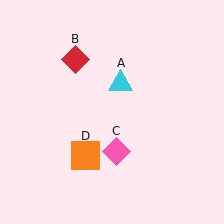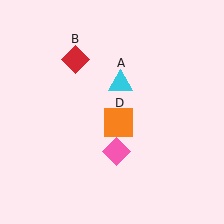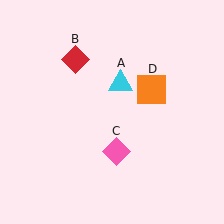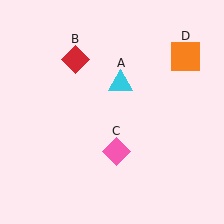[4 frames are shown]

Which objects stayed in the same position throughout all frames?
Cyan triangle (object A) and red diamond (object B) and pink diamond (object C) remained stationary.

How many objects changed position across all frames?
1 object changed position: orange square (object D).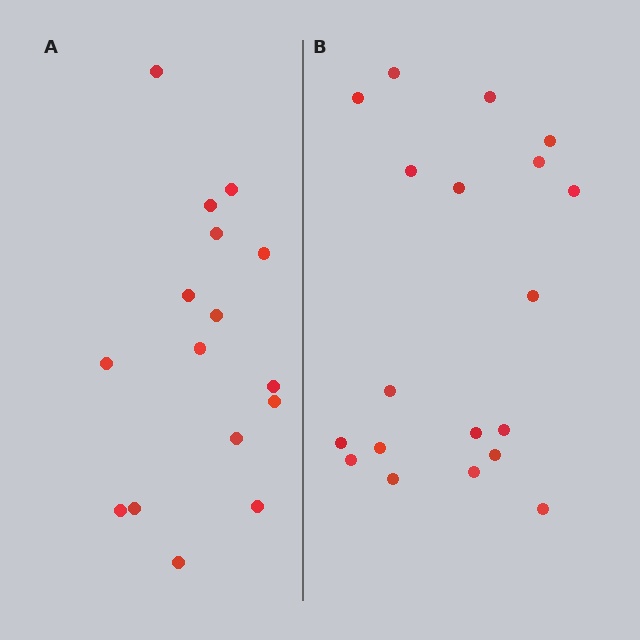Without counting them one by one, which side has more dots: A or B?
Region B (the right region) has more dots.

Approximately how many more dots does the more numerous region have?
Region B has just a few more — roughly 2 or 3 more dots than region A.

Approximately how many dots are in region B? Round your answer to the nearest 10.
About 20 dots. (The exact count is 19, which rounds to 20.)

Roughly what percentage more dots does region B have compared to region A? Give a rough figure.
About 20% more.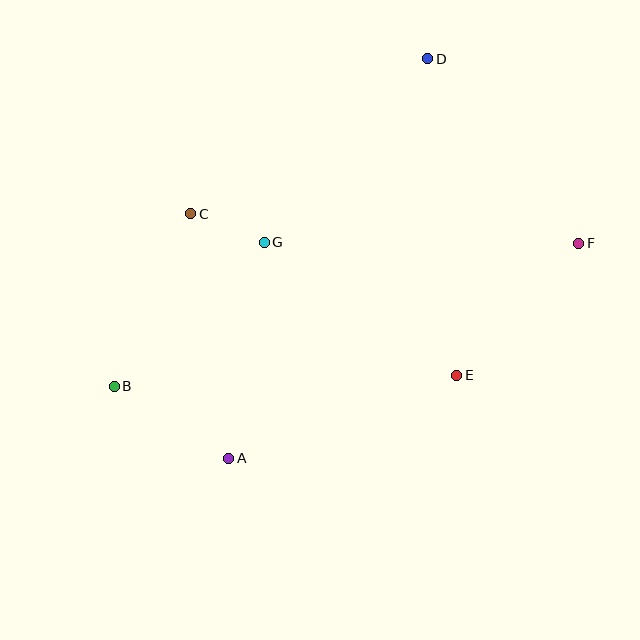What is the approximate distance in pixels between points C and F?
The distance between C and F is approximately 390 pixels.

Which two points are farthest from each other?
Points B and F are farthest from each other.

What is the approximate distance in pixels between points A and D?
The distance between A and D is approximately 446 pixels.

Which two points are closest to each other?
Points C and G are closest to each other.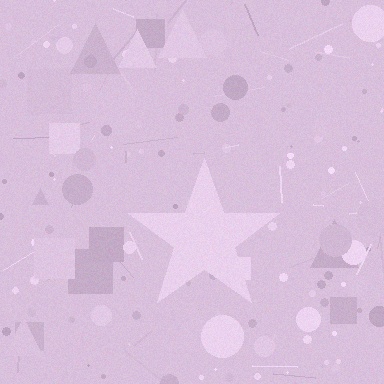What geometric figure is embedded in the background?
A star is embedded in the background.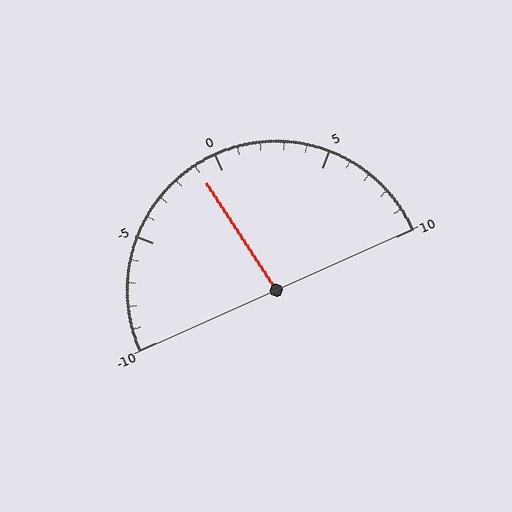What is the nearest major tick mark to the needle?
The nearest major tick mark is 0.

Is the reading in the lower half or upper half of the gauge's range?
The reading is in the lower half of the range (-10 to 10).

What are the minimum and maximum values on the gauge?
The gauge ranges from -10 to 10.